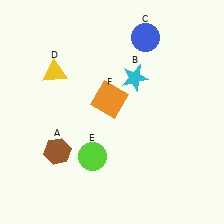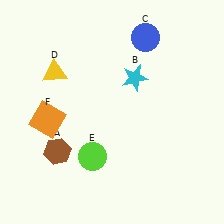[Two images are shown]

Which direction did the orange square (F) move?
The orange square (F) moved left.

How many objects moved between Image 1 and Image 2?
1 object moved between the two images.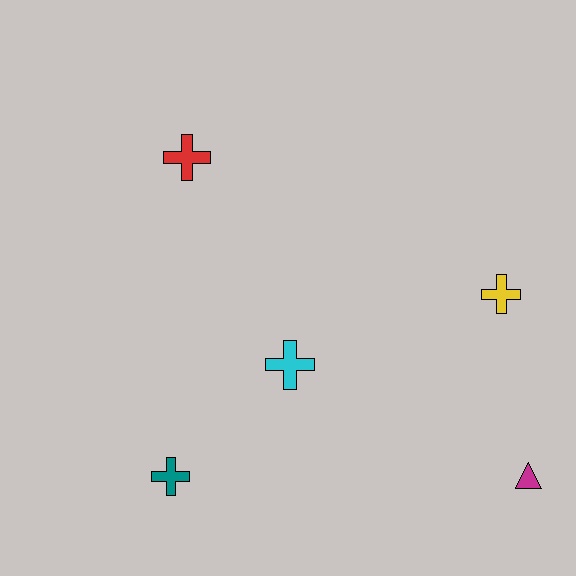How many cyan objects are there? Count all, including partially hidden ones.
There is 1 cyan object.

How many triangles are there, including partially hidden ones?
There is 1 triangle.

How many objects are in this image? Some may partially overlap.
There are 5 objects.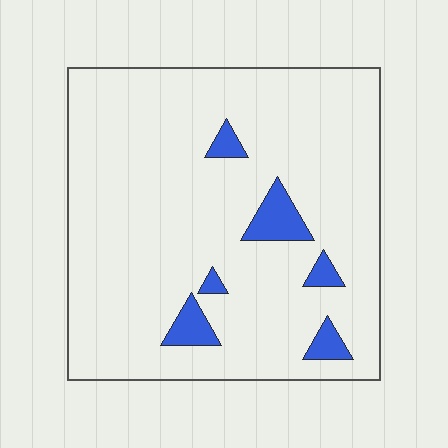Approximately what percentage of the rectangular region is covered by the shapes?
Approximately 10%.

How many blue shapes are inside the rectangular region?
6.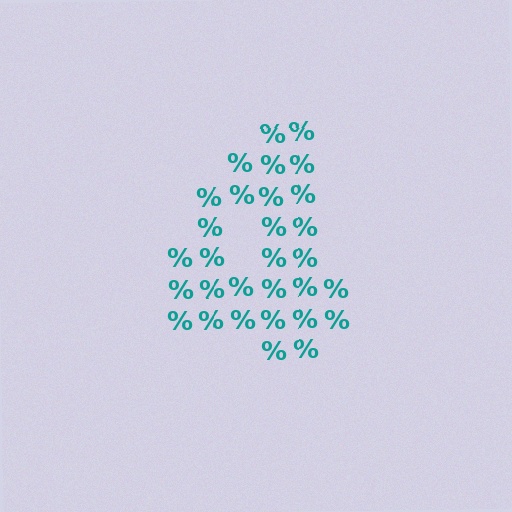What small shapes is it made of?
It is made of small percent signs.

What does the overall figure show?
The overall figure shows the digit 4.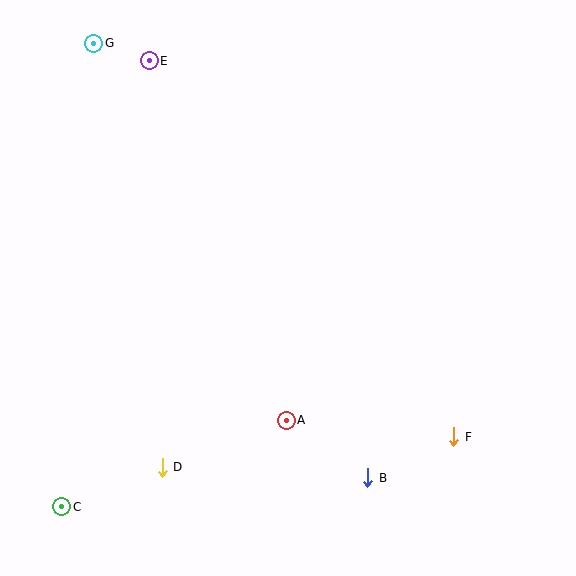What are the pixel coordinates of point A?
Point A is at (286, 420).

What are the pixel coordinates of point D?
Point D is at (162, 467).